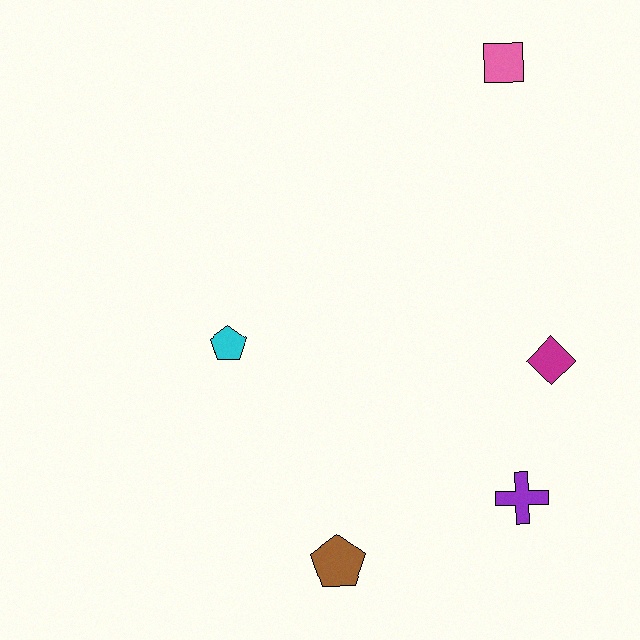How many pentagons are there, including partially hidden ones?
There are 2 pentagons.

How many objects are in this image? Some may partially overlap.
There are 5 objects.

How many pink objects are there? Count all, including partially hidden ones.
There is 1 pink object.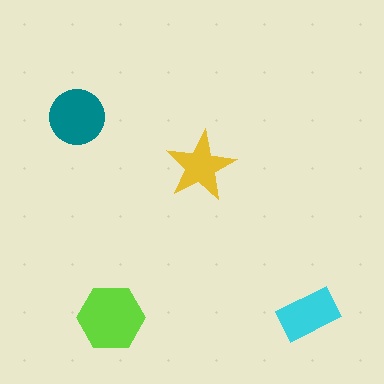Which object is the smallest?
The yellow star.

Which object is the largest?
The lime hexagon.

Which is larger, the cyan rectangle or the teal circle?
The teal circle.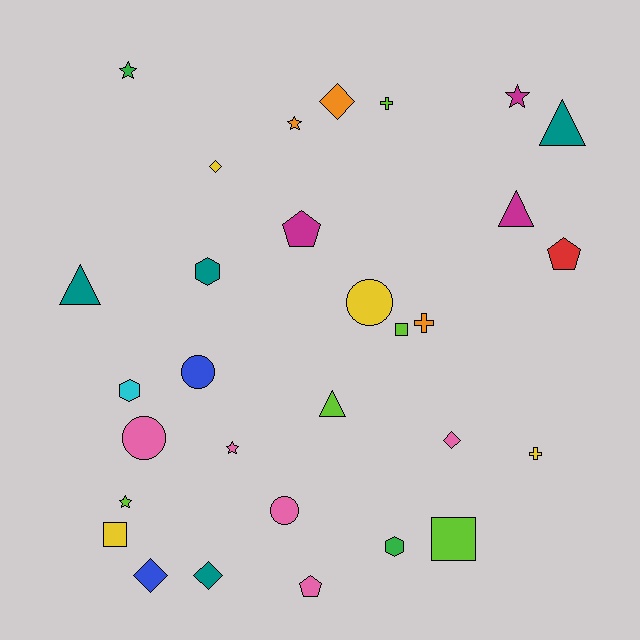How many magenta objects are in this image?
There are 3 magenta objects.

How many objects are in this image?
There are 30 objects.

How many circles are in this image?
There are 4 circles.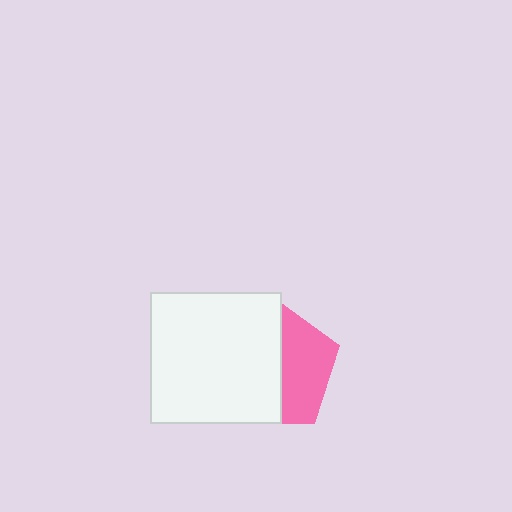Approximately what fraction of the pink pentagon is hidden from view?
Roughly 58% of the pink pentagon is hidden behind the white square.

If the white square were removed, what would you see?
You would see the complete pink pentagon.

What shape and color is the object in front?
The object in front is a white square.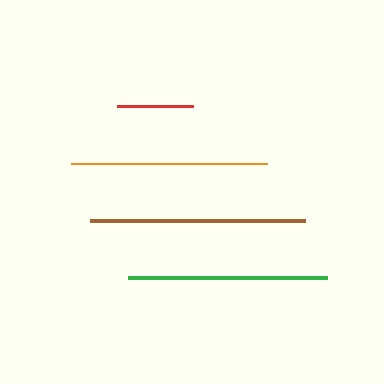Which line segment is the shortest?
The red line is the shortest at approximately 77 pixels.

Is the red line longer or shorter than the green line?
The green line is longer than the red line.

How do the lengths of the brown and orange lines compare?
The brown and orange lines are approximately the same length.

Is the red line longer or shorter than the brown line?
The brown line is longer than the red line.